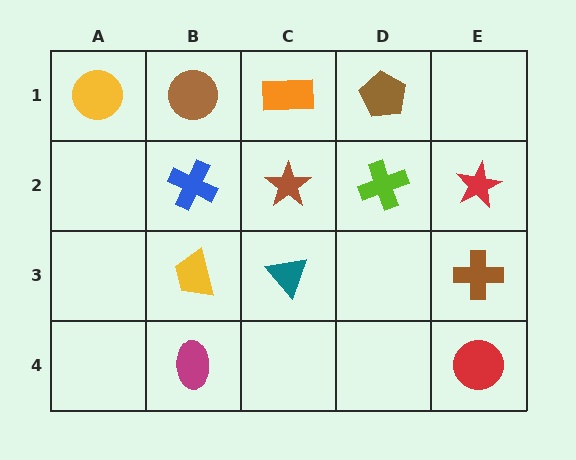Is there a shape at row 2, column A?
No, that cell is empty.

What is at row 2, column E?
A red star.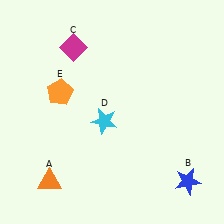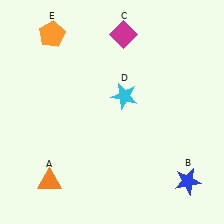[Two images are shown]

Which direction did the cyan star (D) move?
The cyan star (D) moved up.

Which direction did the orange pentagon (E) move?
The orange pentagon (E) moved up.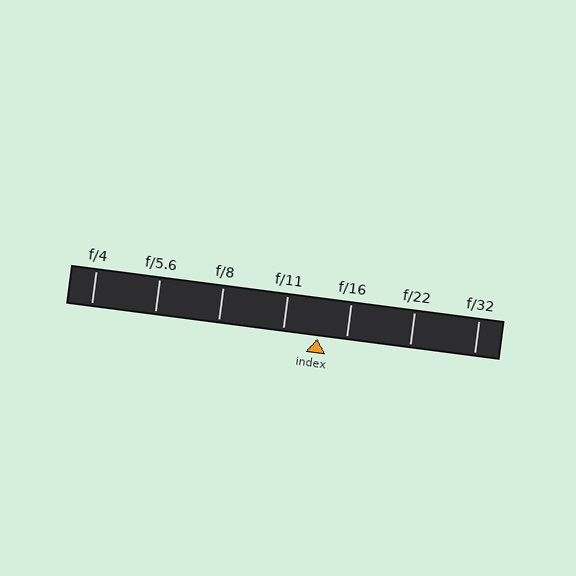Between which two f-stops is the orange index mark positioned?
The index mark is between f/11 and f/16.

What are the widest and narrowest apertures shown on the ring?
The widest aperture shown is f/4 and the narrowest is f/32.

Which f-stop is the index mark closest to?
The index mark is closest to f/16.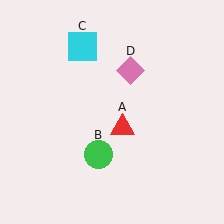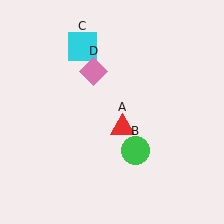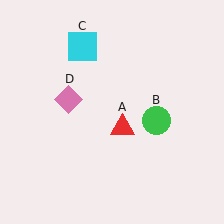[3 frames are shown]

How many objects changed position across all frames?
2 objects changed position: green circle (object B), pink diamond (object D).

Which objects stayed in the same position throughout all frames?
Red triangle (object A) and cyan square (object C) remained stationary.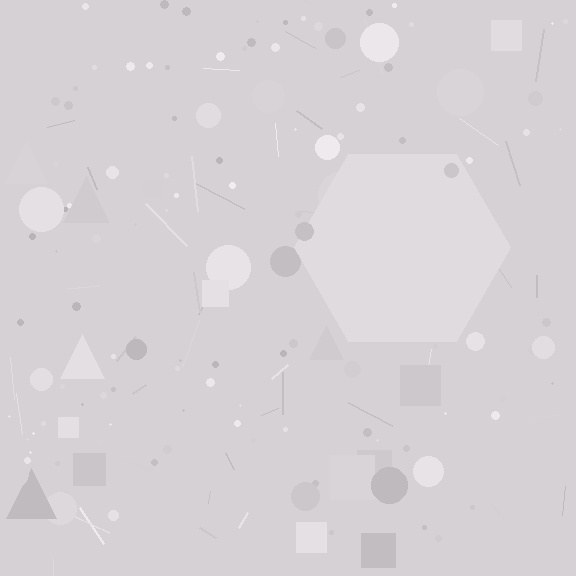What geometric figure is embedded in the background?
A hexagon is embedded in the background.